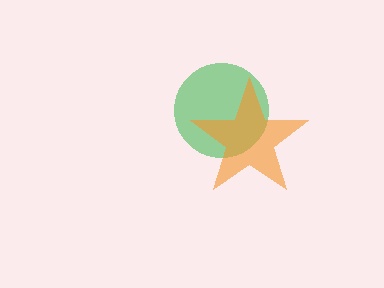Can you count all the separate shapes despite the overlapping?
Yes, there are 2 separate shapes.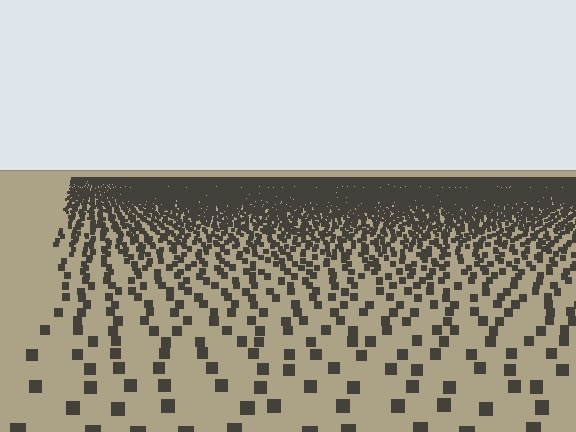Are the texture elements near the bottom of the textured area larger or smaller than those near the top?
Larger. Near the bottom, elements are closer to the viewer and appear at a bigger on-screen size.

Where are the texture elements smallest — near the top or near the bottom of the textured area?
Near the top.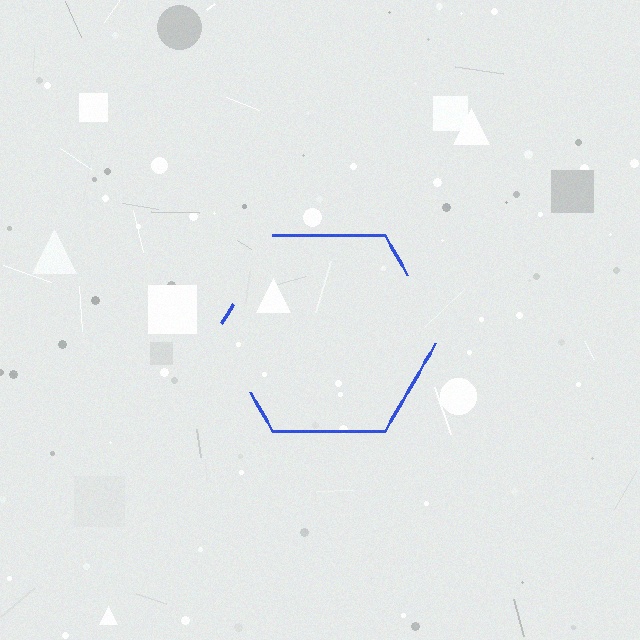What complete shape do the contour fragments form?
The contour fragments form a hexagon.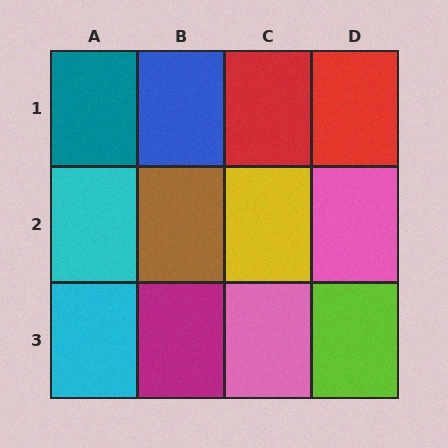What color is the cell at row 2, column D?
Pink.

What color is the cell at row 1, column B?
Blue.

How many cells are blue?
1 cell is blue.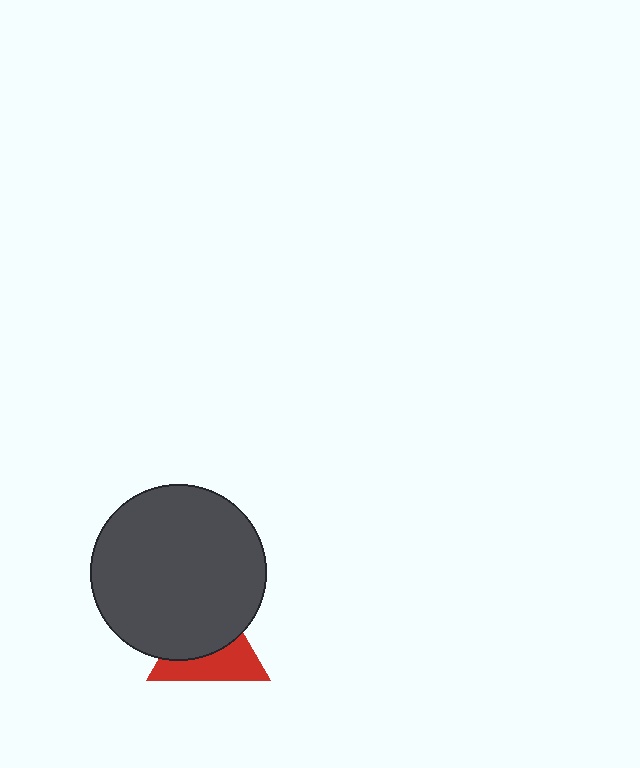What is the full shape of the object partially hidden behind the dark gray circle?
The partially hidden object is a red triangle.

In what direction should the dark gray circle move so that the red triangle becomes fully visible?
The dark gray circle should move up. That is the shortest direction to clear the overlap and leave the red triangle fully visible.